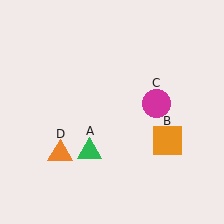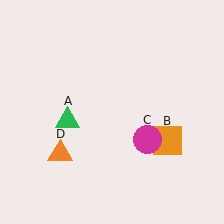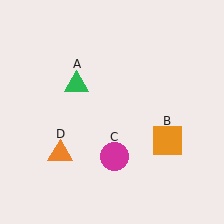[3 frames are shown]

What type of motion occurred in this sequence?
The green triangle (object A), magenta circle (object C) rotated clockwise around the center of the scene.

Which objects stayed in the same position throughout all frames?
Orange square (object B) and orange triangle (object D) remained stationary.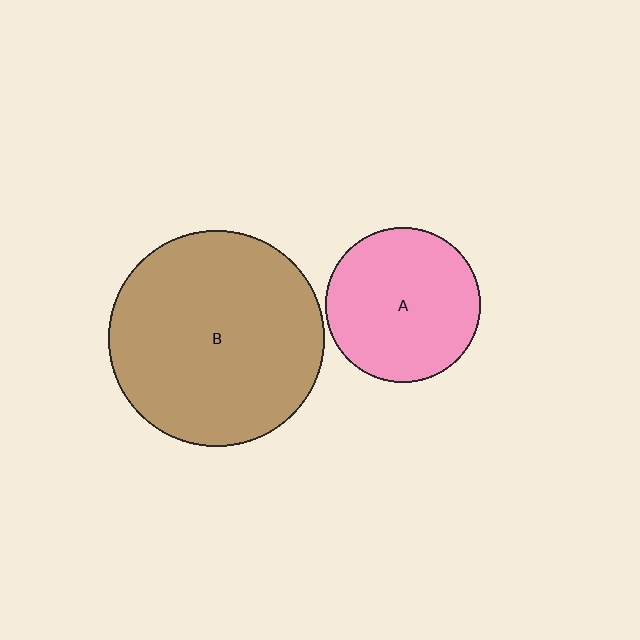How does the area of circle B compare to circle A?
Approximately 2.0 times.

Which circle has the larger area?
Circle B (brown).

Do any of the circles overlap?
No, none of the circles overlap.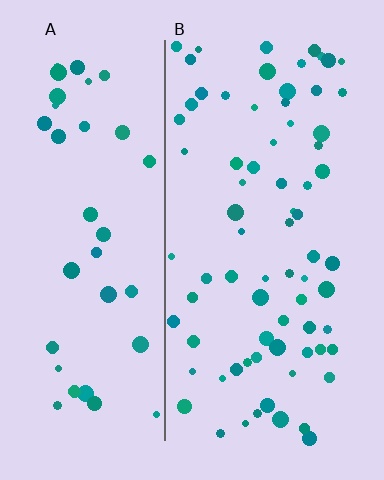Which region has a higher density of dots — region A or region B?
B (the right).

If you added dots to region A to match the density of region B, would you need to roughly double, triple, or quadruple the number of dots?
Approximately double.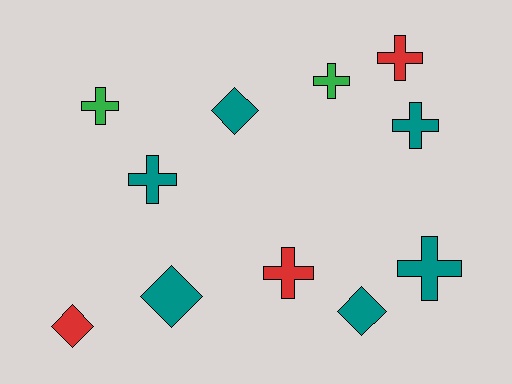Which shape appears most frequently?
Cross, with 7 objects.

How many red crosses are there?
There are 2 red crosses.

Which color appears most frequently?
Teal, with 6 objects.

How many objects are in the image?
There are 11 objects.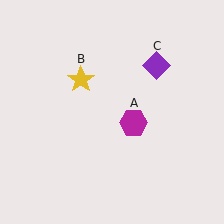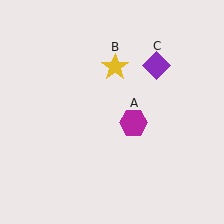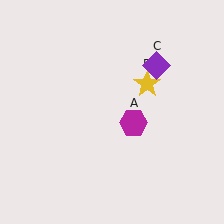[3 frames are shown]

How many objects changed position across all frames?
1 object changed position: yellow star (object B).